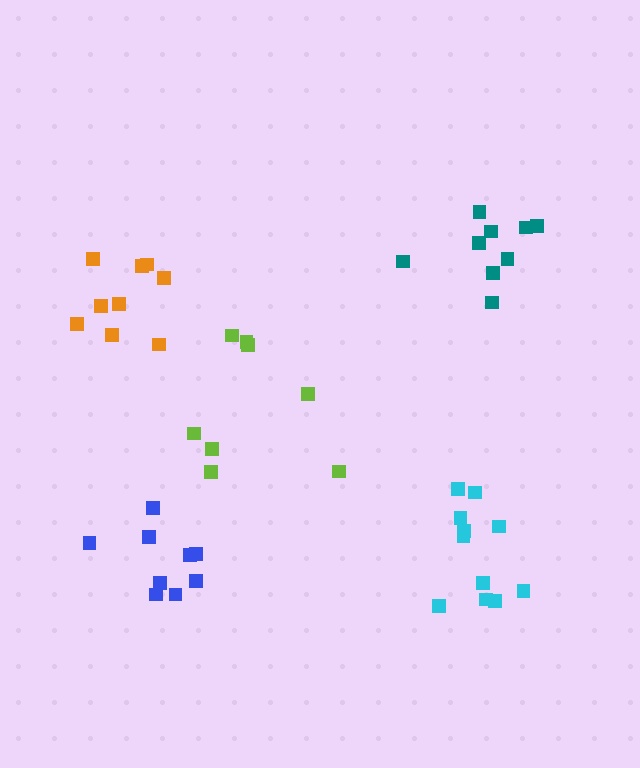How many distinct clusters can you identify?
There are 5 distinct clusters.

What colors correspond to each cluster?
The clusters are colored: lime, blue, cyan, teal, orange.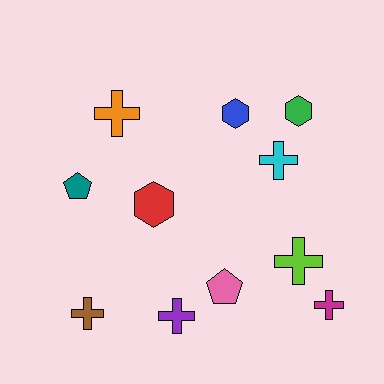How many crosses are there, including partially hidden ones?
There are 6 crosses.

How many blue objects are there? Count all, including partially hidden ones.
There is 1 blue object.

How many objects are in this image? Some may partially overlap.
There are 11 objects.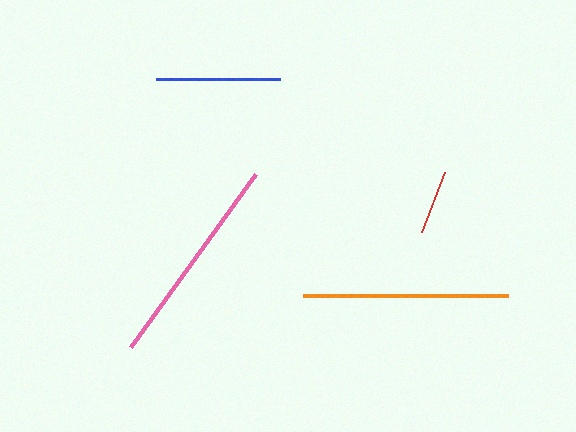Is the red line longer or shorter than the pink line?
The pink line is longer than the red line.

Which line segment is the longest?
The pink line is the longest at approximately 213 pixels.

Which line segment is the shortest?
The red line is the shortest at approximately 64 pixels.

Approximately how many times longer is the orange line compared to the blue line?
The orange line is approximately 1.7 times the length of the blue line.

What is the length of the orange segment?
The orange segment is approximately 205 pixels long.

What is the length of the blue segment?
The blue segment is approximately 124 pixels long.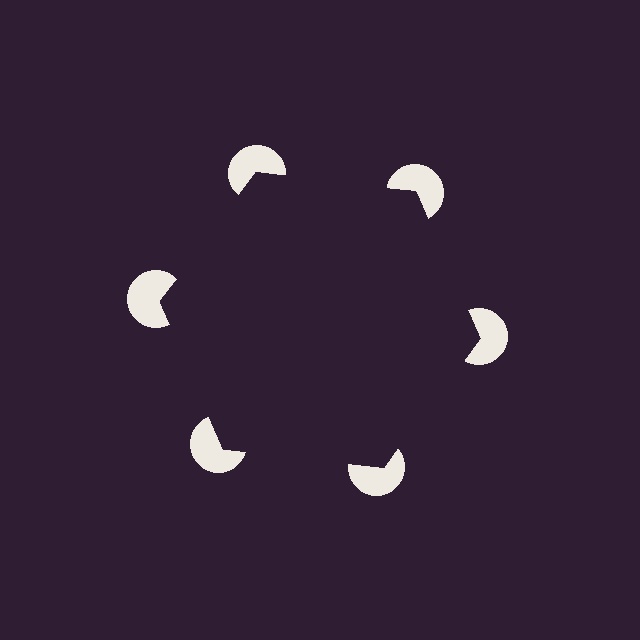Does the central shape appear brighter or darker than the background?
It typically appears slightly darker than the background, even though no actual brightness change is drawn.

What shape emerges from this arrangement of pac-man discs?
An illusory hexagon — its edges are inferred from the aligned wedge cuts in the pac-man discs, not physically drawn.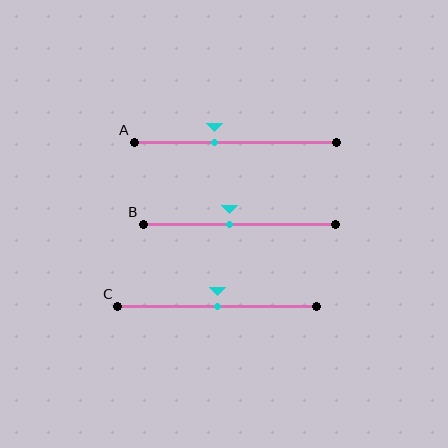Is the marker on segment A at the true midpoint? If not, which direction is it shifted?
No, the marker on segment A is shifted to the left by about 10% of the segment length.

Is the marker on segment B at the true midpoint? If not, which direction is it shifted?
No, the marker on segment B is shifted to the left by about 5% of the segment length.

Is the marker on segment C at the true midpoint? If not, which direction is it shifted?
Yes, the marker on segment C is at the true midpoint.